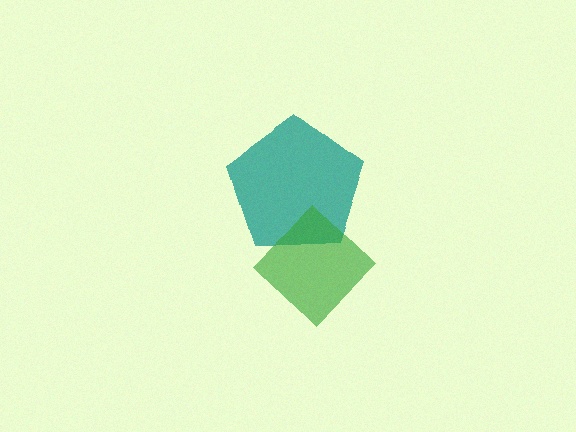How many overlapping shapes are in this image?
There are 2 overlapping shapes in the image.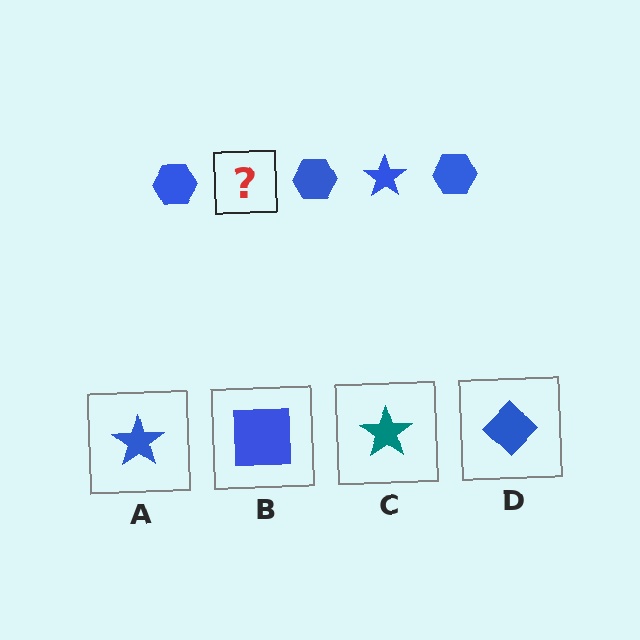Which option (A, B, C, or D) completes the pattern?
A.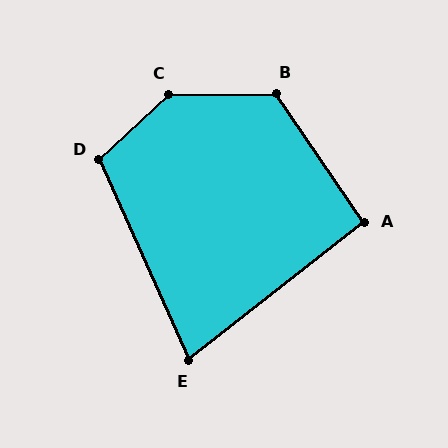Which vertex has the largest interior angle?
C, at approximately 138 degrees.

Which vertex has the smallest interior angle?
E, at approximately 76 degrees.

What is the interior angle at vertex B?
Approximately 124 degrees (obtuse).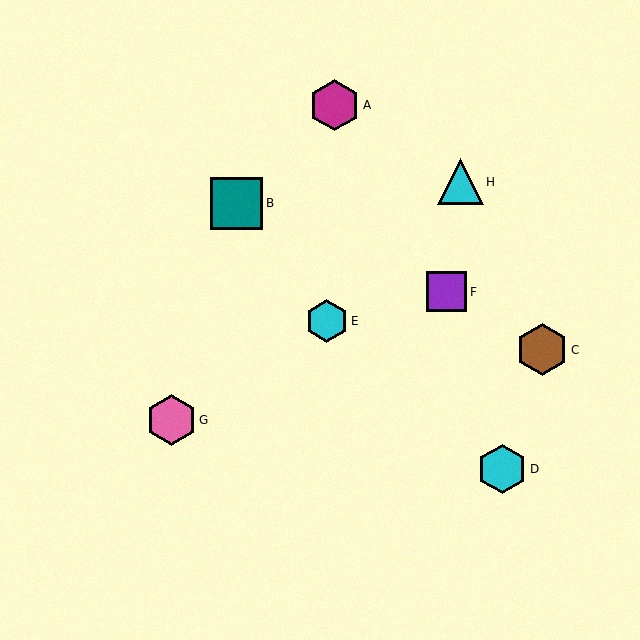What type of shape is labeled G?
Shape G is a pink hexagon.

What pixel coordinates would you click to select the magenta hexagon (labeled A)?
Click at (334, 105) to select the magenta hexagon A.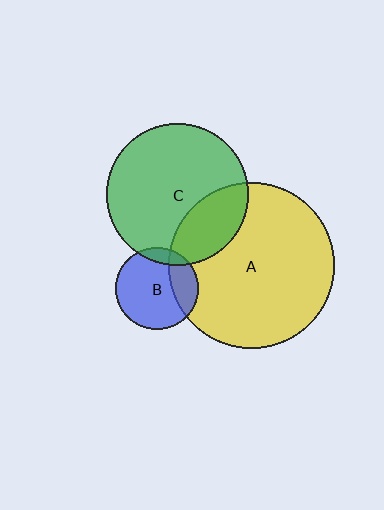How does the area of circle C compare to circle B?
Approximately 3.0 times.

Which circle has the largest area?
Circle A (yellow).